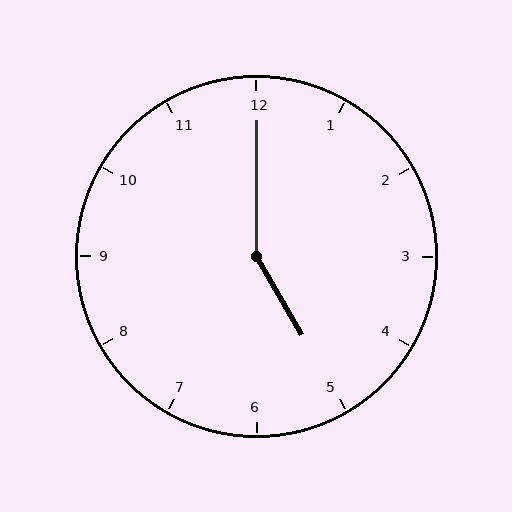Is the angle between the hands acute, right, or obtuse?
It is obtuse.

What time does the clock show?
5:00.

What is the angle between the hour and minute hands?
Approximately 150 degrees.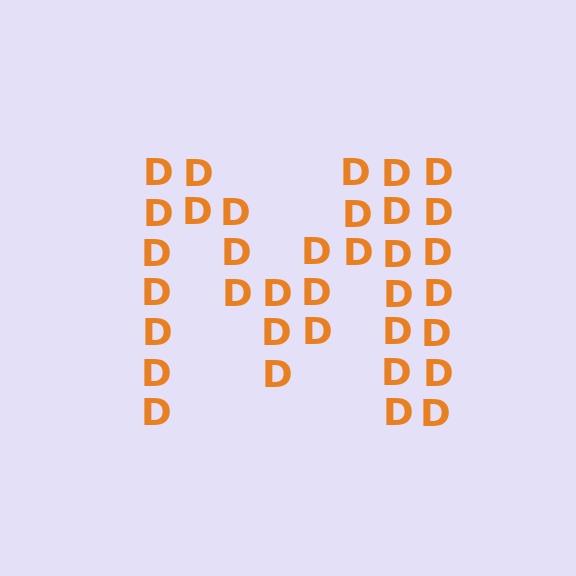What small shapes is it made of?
It is made of small letter D's.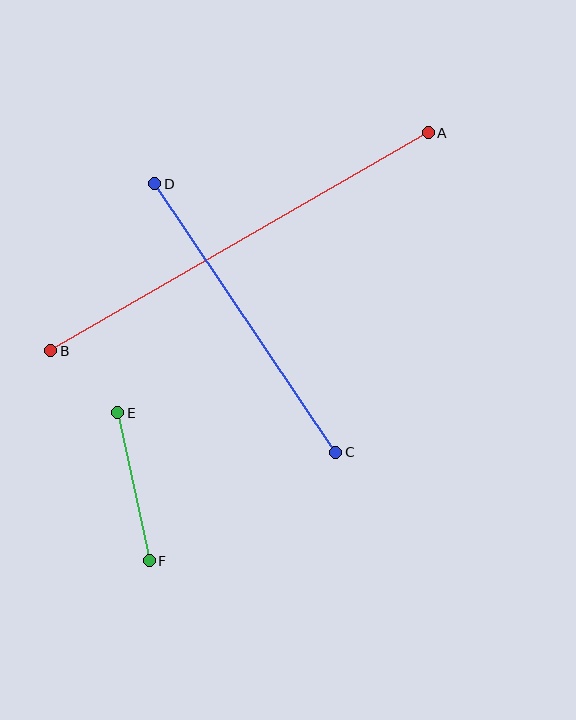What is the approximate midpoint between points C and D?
The midpoint is at approximately (245, 318) pixels.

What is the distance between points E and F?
The distance is approximately 151 pixels.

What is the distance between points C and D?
The distance is approximately 324 pixels.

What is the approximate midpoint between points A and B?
The midpoint is at approximately (240, 242) pixels.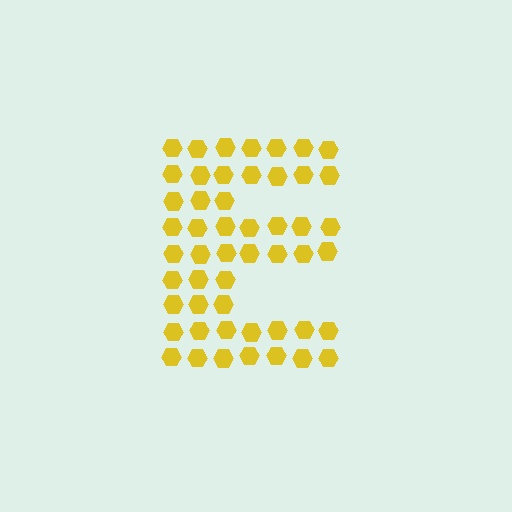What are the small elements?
The small elements are hexagons.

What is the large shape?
The large shape is the letter E.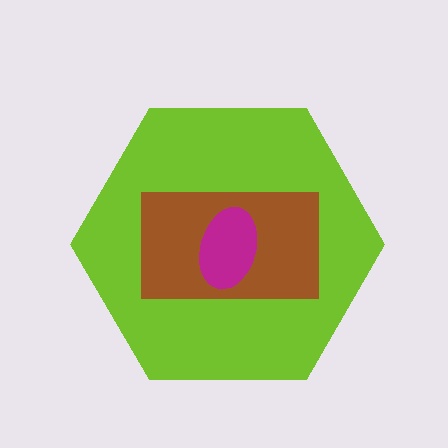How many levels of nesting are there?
3.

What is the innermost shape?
The magenta ellipse.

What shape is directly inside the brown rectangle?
The magenta ellipse.